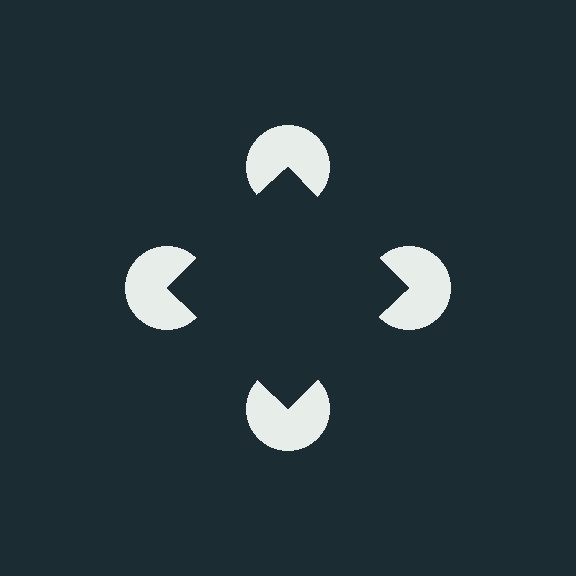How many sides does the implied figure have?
4 sides.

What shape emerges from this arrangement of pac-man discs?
An illusory square — its edges are inferred from the aligned wedge cuts in the pac-man discs, not physically drawn.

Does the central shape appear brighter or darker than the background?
It typically appears slightly darker than the background, even though no actual brightness change is drawn.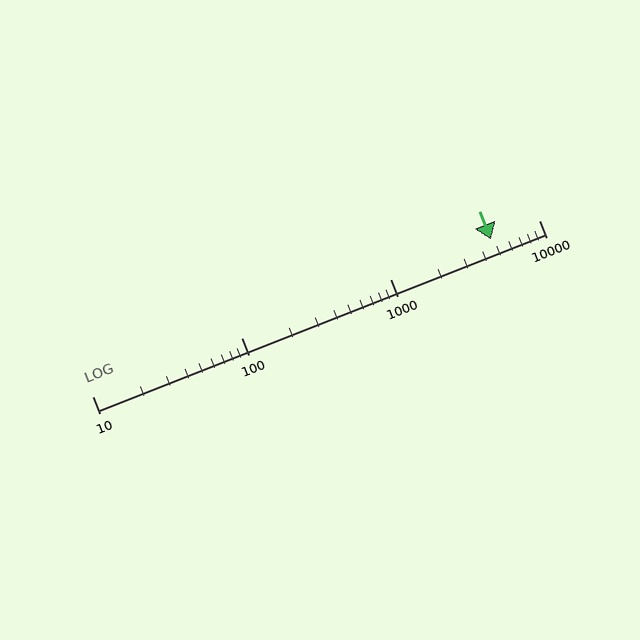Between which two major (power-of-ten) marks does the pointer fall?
The pointer is between 1000 and 10000.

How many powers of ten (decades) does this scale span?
The scale spans 3 decades, from 10 to 10000.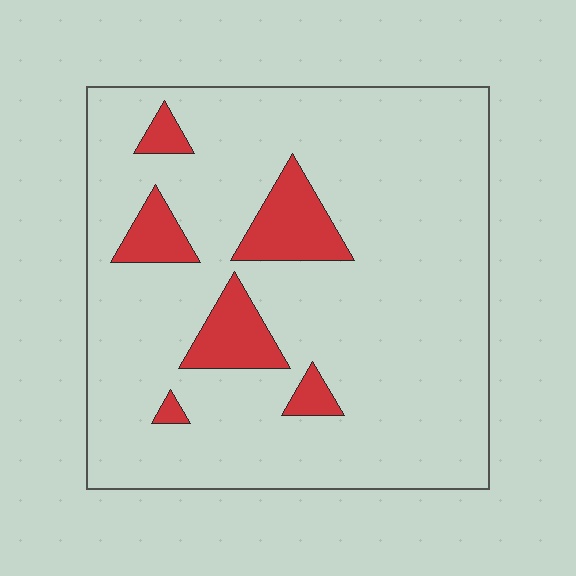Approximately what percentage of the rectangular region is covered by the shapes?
Approximately 10%.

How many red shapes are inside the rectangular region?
6.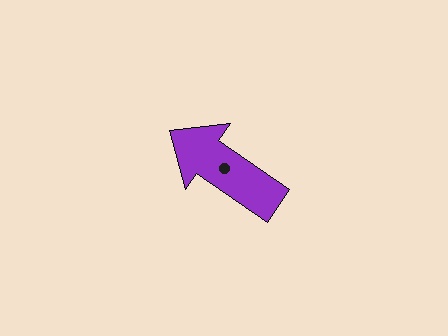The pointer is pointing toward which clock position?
Roughly 10 o'clock.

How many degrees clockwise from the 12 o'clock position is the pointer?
Approximately 305 degrees.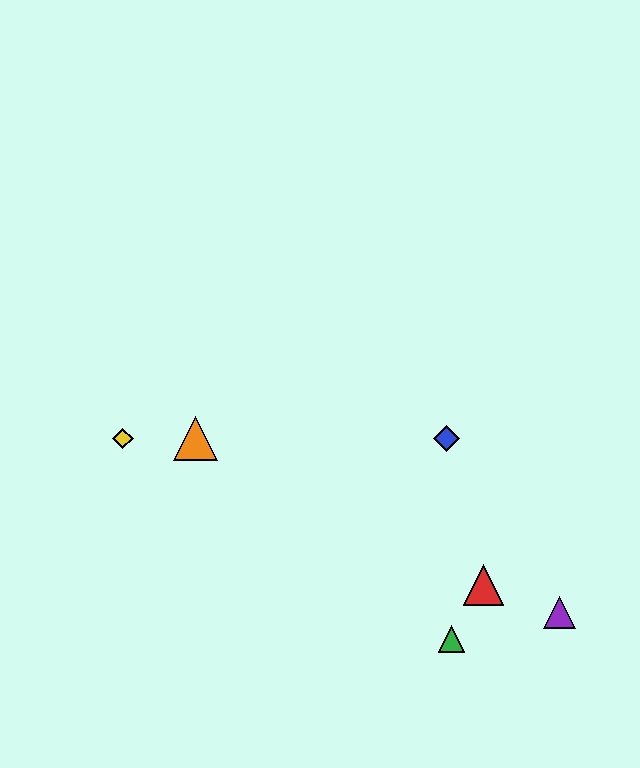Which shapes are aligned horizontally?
The blue diamond, the yellow diamond, the orange triangle are aligned horizontally.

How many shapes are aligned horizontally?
3 shapes (the blue diamond, the yellow diamond, the orange triangle) are aligned horizontally.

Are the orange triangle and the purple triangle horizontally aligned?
No, the orange triangle is at y≈438 and the purple triangle is at y≈613.